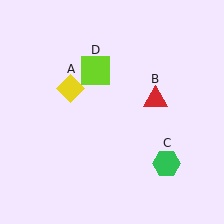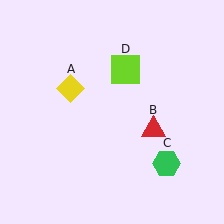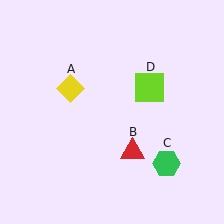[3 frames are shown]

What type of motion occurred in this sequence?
The red triangle (object B), lime square (object D) rotated clockwise around the center of the scene.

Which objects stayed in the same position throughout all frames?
Yellow diamond (object A) and green hexagon (object C) remained stationary.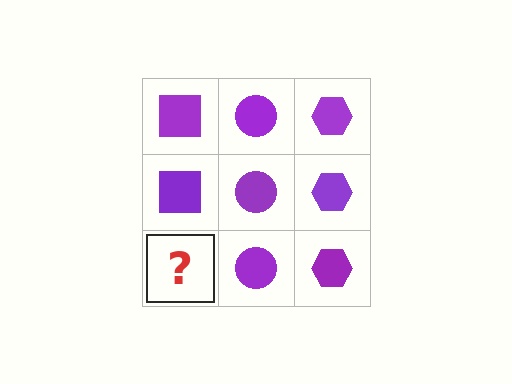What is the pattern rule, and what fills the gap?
The rule is that each column has a consistent shape. The gap should be filled with a purple square.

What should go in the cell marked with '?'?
The missing cell should contain a purple square.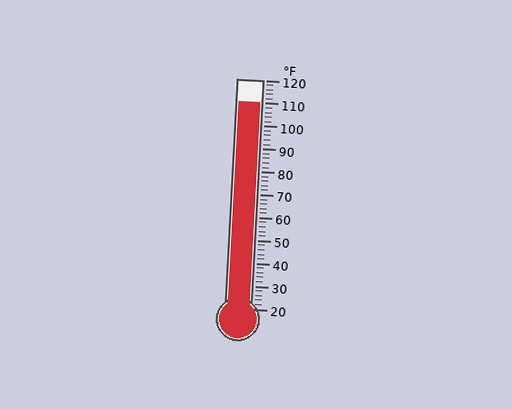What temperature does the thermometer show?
The thermometer shows approximately 110°F.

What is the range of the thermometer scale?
The thermometer scale ranges from 20°F to 120°F.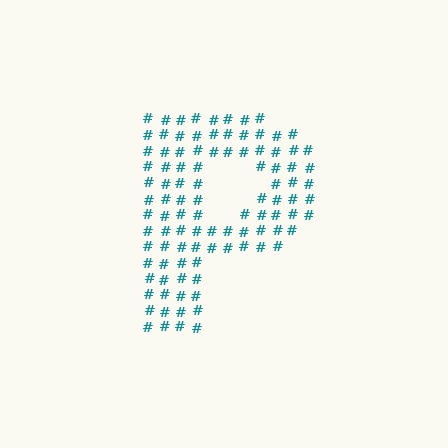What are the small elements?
The small elements are hash symbols.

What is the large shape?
The large shape is the letter P.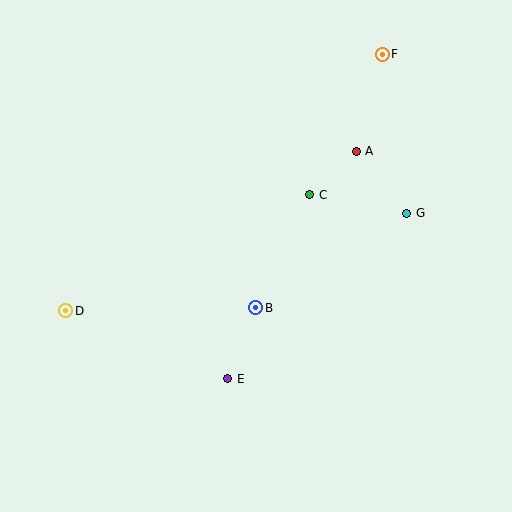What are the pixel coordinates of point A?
Point A is at (356, 151).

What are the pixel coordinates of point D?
Point D is at (66, 311).